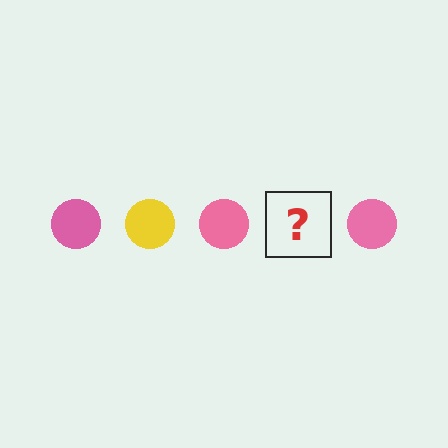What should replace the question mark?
The question mark should be replaced with a yellow circle.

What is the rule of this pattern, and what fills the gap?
The rule is that the pattern cycles through pink, yellow circles. The gap should be filled with a yellow circle.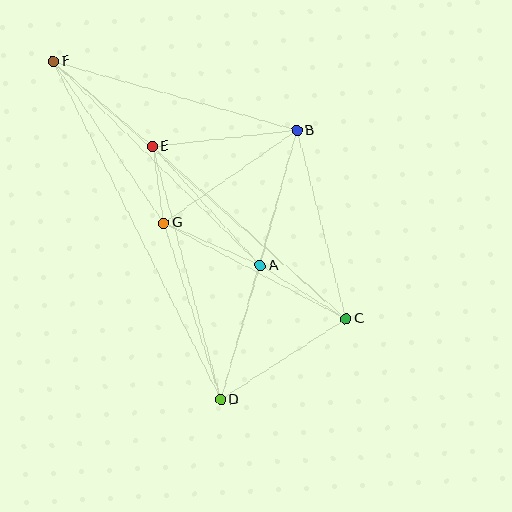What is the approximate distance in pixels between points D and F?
The distance between D and F is approximately 377 pixels.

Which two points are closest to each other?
Points E and G are closest to each other.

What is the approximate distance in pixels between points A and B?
The distance between A and B is approximately 140 pixels.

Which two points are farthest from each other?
Points C and F are farthest from each other.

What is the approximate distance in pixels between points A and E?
The distance between A and E is approximately 160 pixels.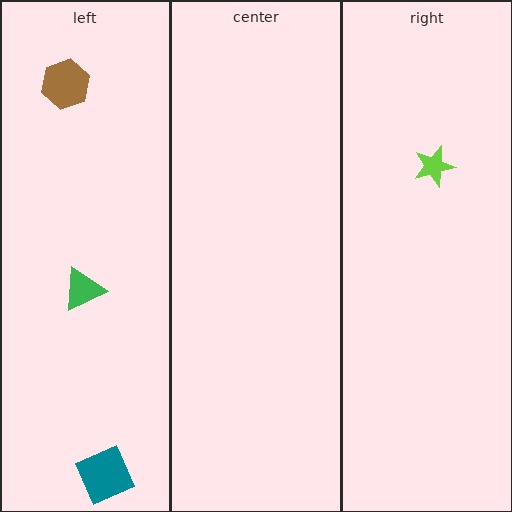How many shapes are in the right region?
1.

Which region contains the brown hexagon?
The left region.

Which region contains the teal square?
The left region.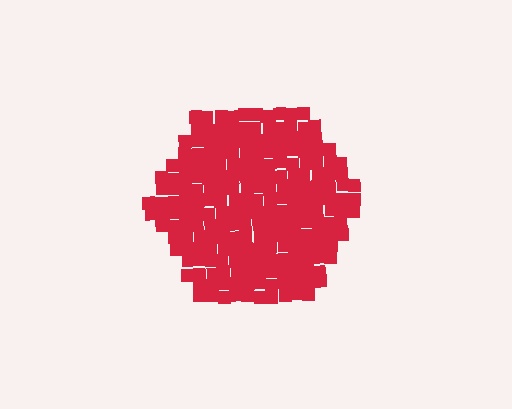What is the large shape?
The large shape is a hexagon.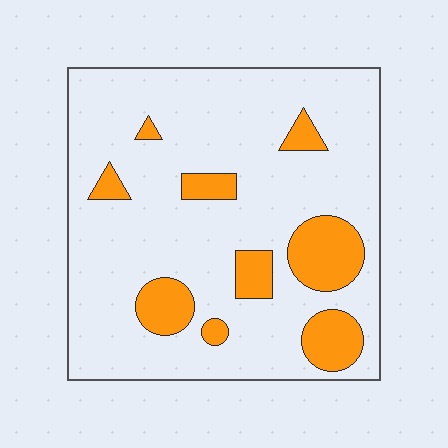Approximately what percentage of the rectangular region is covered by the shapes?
Approximately 15%.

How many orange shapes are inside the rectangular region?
9.